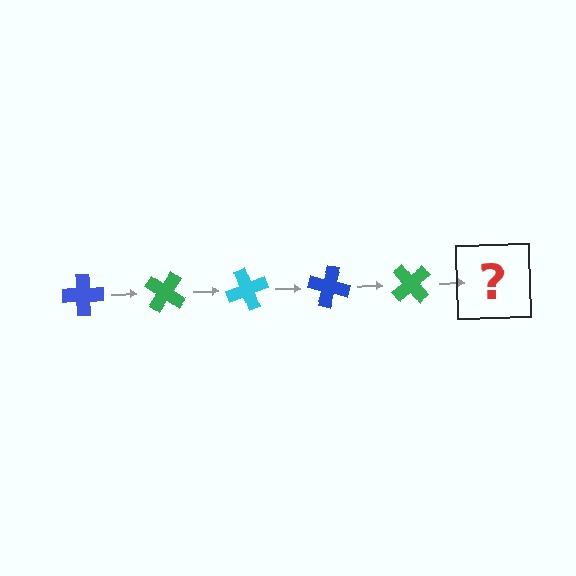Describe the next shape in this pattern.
It should be a cyan cross, rotated 175 degrees from the start.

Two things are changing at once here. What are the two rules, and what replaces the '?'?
The two rules are that it rotates 35 degrees each step and the color cycles through blue, green, and cyan. The '?' should be a cyan cross, rotated 175 degrees from the start.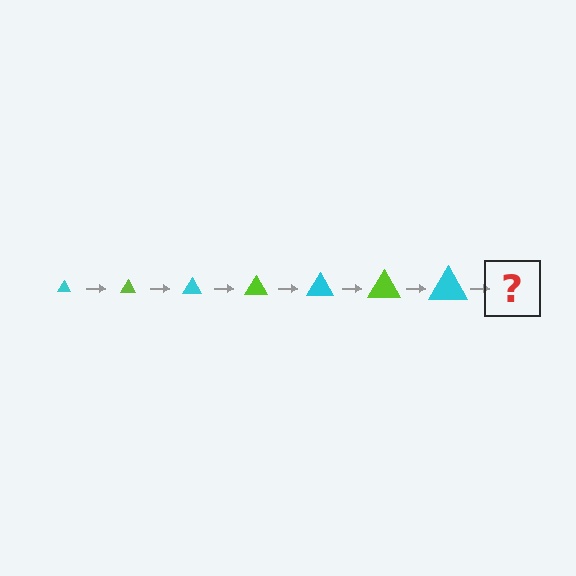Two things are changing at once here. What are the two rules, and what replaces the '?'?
The two rules are that the triangle grows larger each step and the color cycles through cyan and lime. The '?' should be a lime triangle, larger than the previous one.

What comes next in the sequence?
The next element should be a lime triangle, larger than the previous one.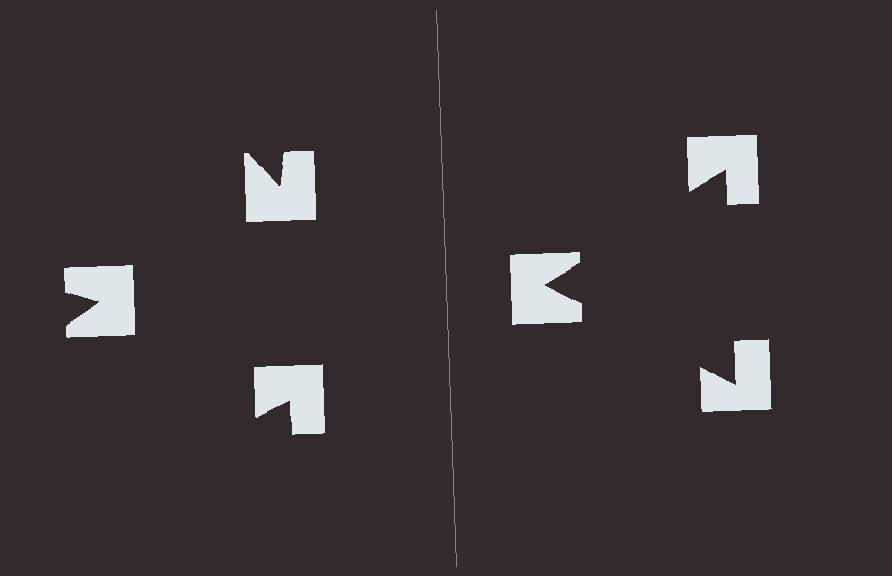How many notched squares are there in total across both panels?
6 — 3 on each side.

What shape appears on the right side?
An illusory triangle.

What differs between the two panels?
The notched squares are positioned identically on both sides; only the wedge orientations differ. On the right they align to a triangle; on the left they are misaligned.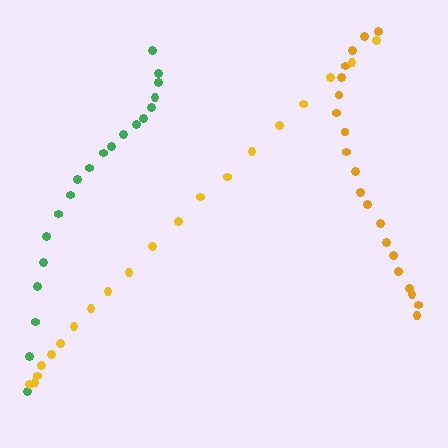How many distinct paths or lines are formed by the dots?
There are 3 distinct paths.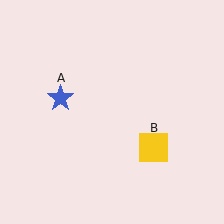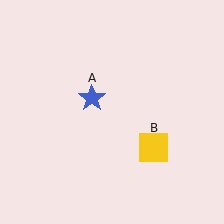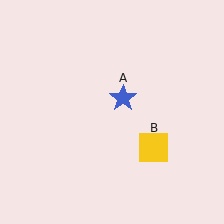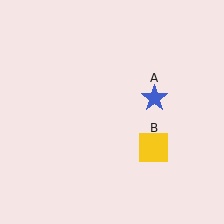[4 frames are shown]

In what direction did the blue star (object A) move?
The blue star (object A) moved right.